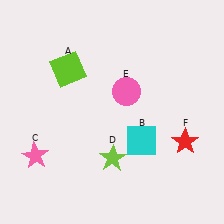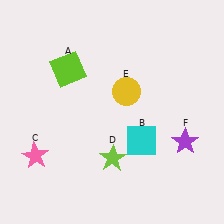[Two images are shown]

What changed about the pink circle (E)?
In Image 1, E is pink. In Image 2, it changed to yellow.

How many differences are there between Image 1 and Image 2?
There are 2 differences between the two images.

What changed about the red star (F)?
In Image 1, F is red. In Image 2, it changed to purple.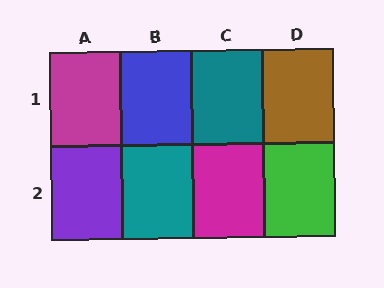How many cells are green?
1 cell is green.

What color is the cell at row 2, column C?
Magenta.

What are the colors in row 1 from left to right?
Magenta, blue, teal, brown.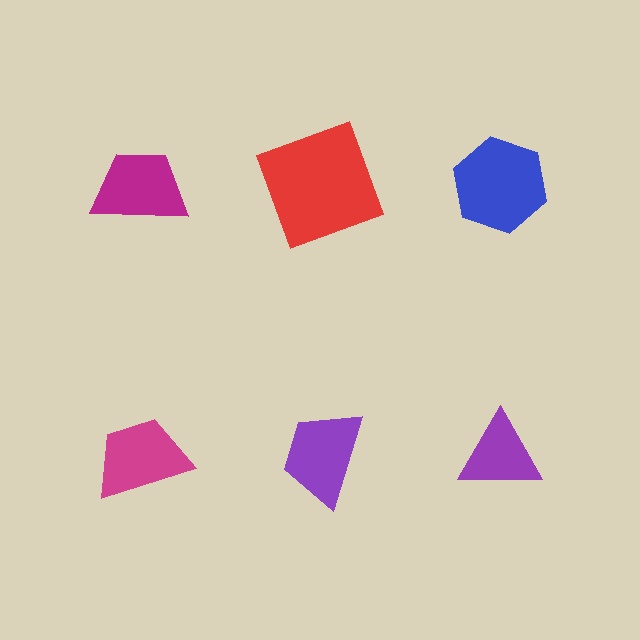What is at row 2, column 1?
A magenta trapezoid.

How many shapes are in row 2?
3 shapes.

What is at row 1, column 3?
A blue hexagon.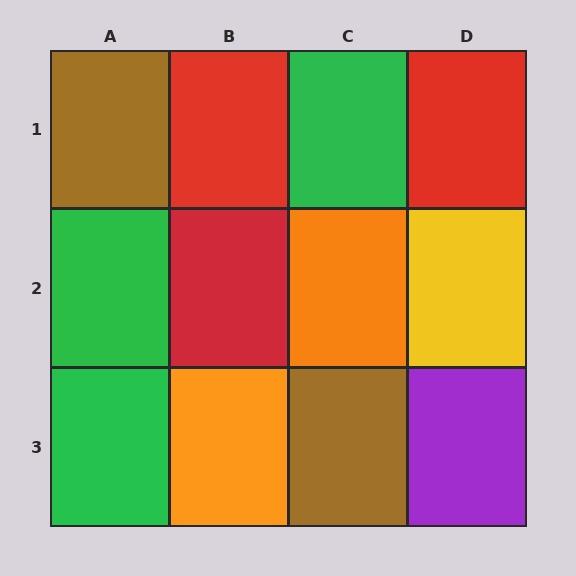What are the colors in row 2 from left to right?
Green, red, orange, yellow.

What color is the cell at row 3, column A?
Green.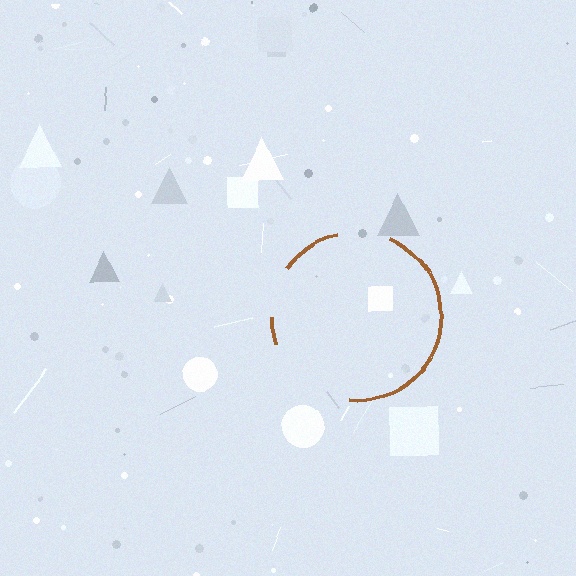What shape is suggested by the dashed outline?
The dashed outline suggests a circle.